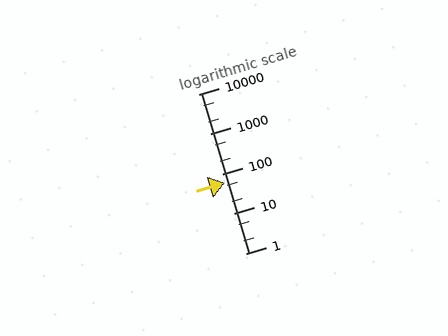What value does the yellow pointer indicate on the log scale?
The pointer indicates approximately 59.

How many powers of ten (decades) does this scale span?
The scale spans 4 decades, from 1 to 10000.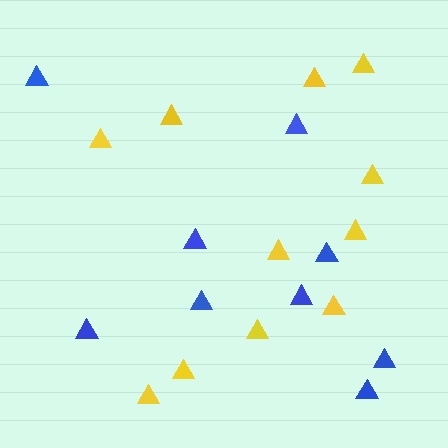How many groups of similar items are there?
There are 2 groups: one group of blue triangles (9) and one group of yellow triangles (11).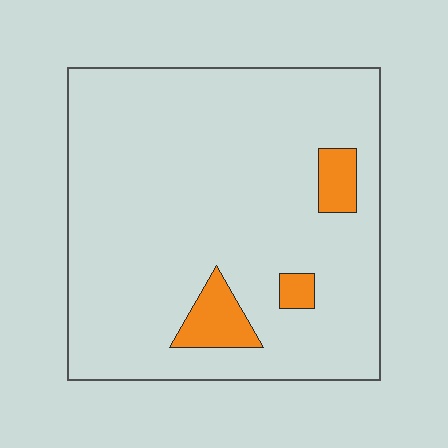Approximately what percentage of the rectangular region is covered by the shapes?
Approximately 10%.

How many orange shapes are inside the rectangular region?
3.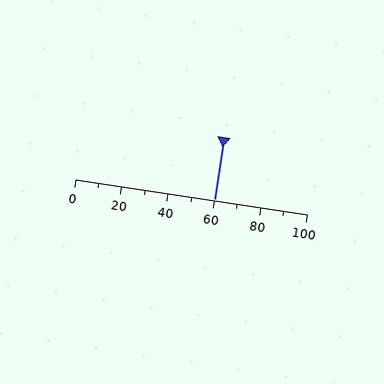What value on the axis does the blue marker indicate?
The marker indicates approximately 60.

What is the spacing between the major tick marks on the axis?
The major ticks are spaced 20 apart.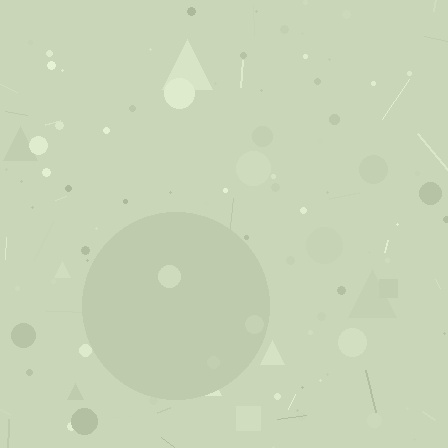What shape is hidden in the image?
A circle is hidden in the image.